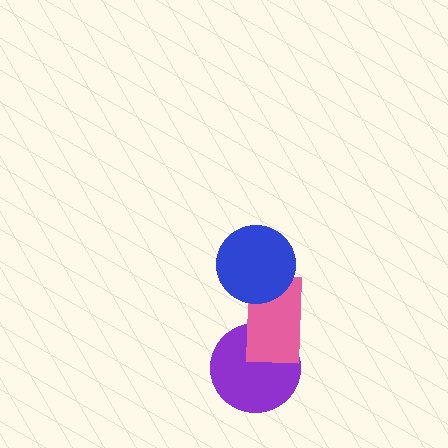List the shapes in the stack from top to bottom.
From top to bottom: the blue circle, the pink rectangle, the purple circle.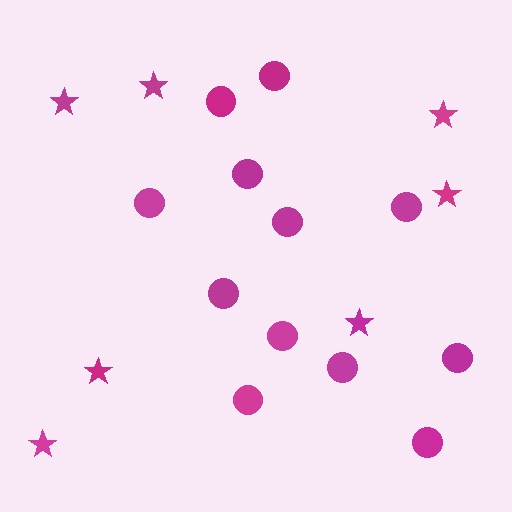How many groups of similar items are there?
There are 2 groups: one group of circles (12) and one group of stars (7).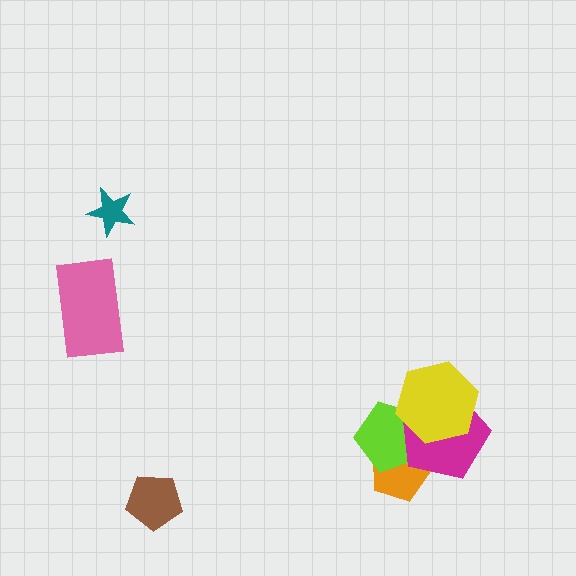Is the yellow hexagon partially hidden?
No, no other shape covers it.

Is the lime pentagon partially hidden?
Yes, it is partially covered by another shape.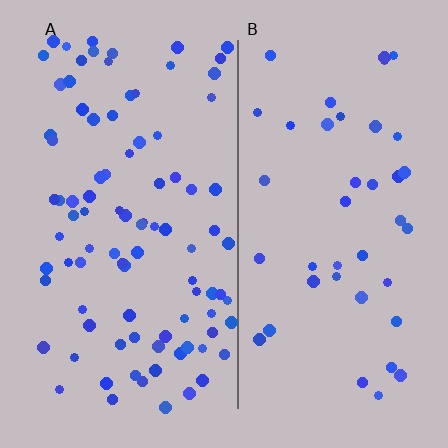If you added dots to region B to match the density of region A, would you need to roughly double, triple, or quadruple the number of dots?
Approximately double.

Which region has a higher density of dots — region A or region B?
A (the left).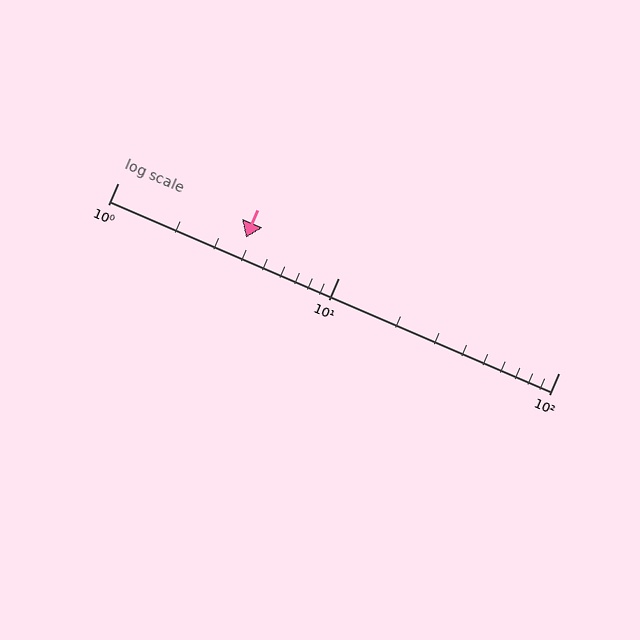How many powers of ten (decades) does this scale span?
The scale spans 2 decades, from 1 to 100.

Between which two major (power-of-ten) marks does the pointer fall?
The pointer is between 1 and 10.